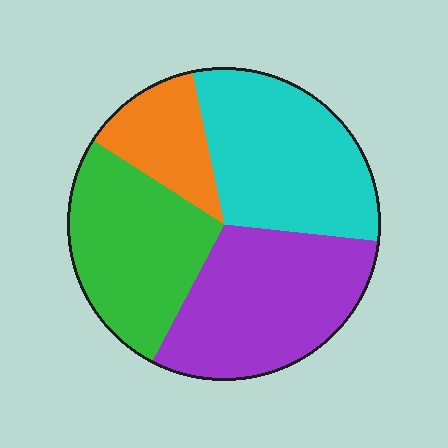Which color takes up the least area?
Orange, at roughly 15%.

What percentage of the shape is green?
Green covers roughly 25% of the shape.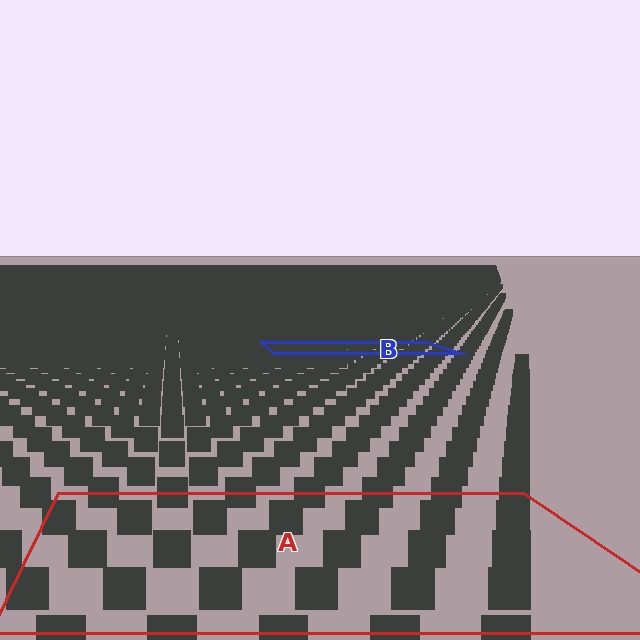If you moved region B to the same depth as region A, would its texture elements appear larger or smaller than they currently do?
They would appear larger. At a closer depth, the same texture elements are projected at a bigger on-screen size.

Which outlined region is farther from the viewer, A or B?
Region B is farther from the viewer — the texture elements inside it appear smaller and more densely packed.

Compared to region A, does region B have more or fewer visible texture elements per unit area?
Region B has more texture elements per unit area — they are packed more densely because it is farther away.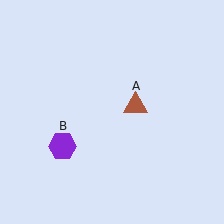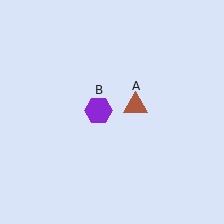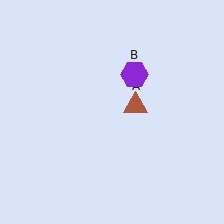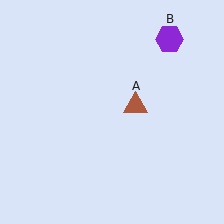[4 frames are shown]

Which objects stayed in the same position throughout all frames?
Brown triangle (object A) remained stationary.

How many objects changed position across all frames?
1 object changed position: purple hexagon (object B).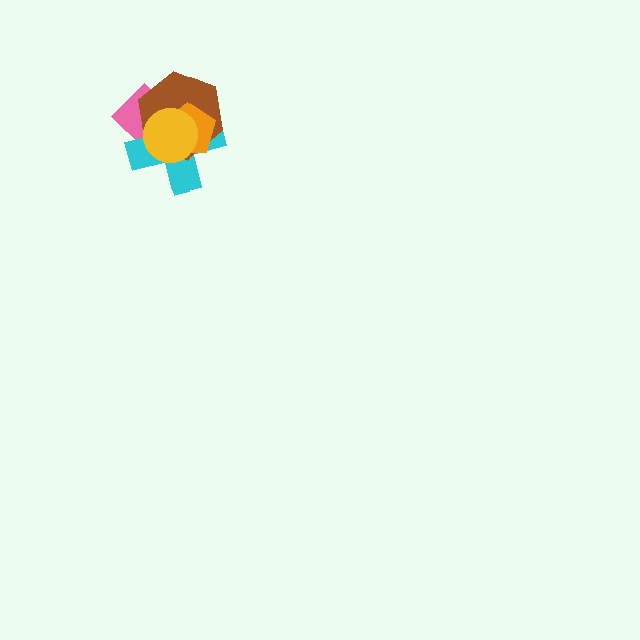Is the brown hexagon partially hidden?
Yes, it is partially covered by another shape.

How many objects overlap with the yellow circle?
4 objects overlap with the yellow circle.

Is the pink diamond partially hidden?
Yes, it is partially covered by another shape.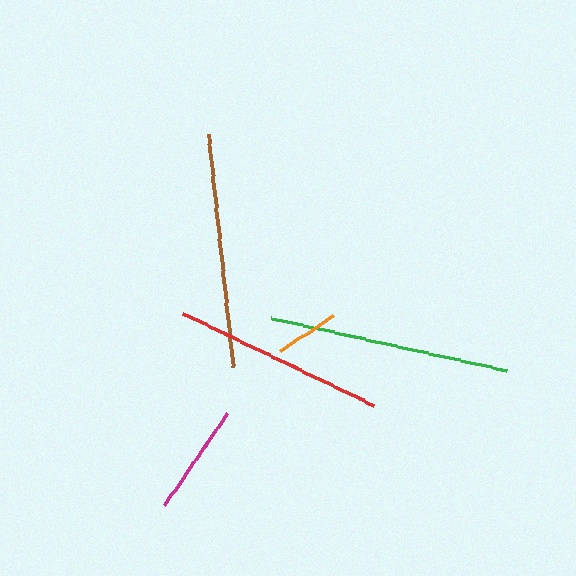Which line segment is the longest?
The green line is the longest at approximately 241 pixels.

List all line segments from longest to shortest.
From longest to shortest: green, brown, red, magenta, orange.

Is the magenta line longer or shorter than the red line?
The red line is longer than the magenta line.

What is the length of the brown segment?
The brown segment is approximately 234 pixels long.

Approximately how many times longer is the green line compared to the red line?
The green line is approximately 1.1 times the length of the red line.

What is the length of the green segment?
The green segment is approximately 241 pixels long.